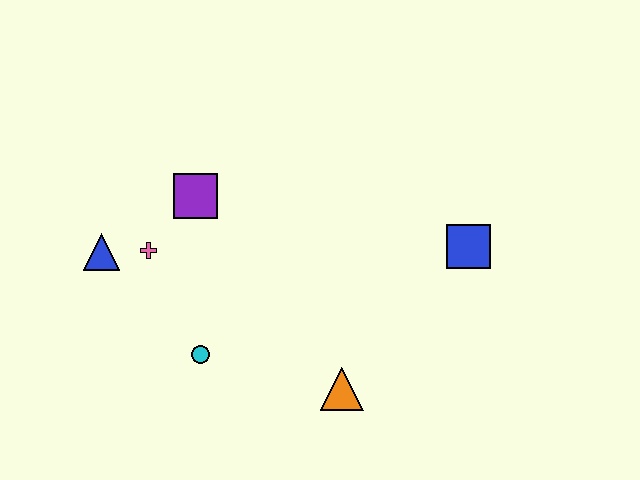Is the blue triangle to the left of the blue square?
Yes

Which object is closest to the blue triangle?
The pink cross is closest to the blue triangle.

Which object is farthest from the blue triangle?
The blue square is farthest from the blue triangle.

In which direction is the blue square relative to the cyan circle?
The blue square is to the right of the cyan circle.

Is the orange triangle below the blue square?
Yes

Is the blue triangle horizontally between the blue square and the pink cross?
No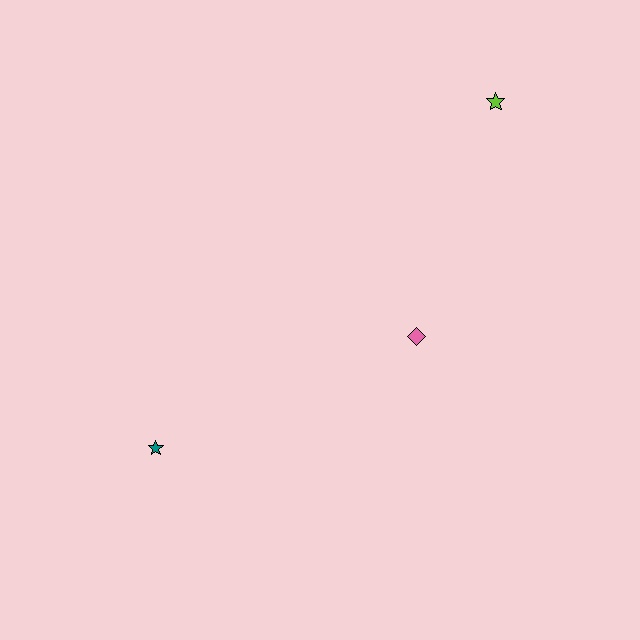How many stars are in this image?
There are 2 stars.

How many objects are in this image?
There are 3 objects.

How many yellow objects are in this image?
There are no yellow objects.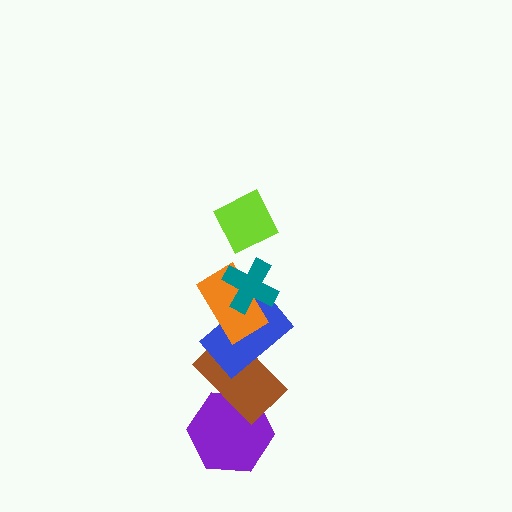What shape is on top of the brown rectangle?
The blue rectangle is on top of the brown rectangle.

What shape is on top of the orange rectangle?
The teal cross is on top of the orange rectangle.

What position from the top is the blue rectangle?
The blue rectangle is 4th from the top.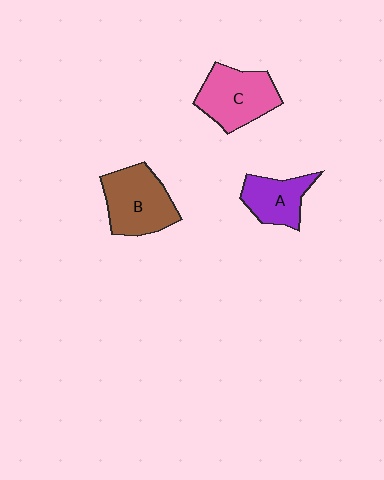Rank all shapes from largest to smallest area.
From largest to smallest: B (brown), C (pink), A (purple).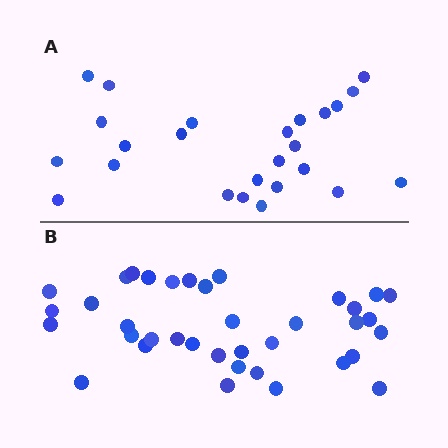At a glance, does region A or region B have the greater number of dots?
Region B (the bottom region) has more dots.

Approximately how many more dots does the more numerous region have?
Region B has roughly 12 or so more dots than region A.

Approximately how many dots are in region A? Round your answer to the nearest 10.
About 20 dots. (The exact count is 25, which rounds to 20.)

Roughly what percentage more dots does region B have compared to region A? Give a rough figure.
About 50% more.